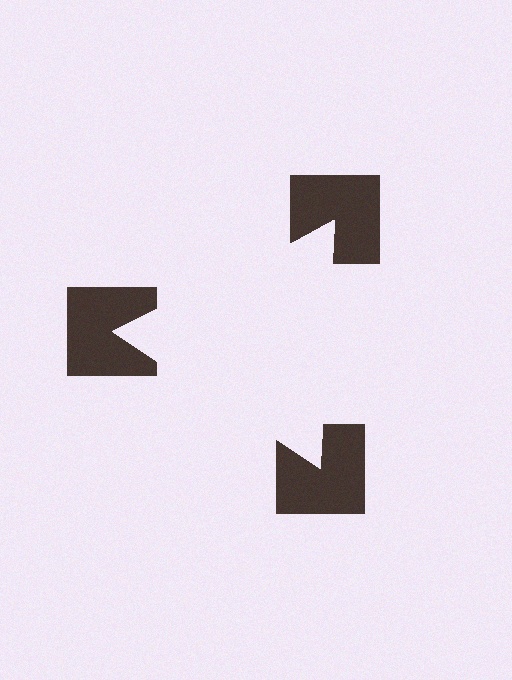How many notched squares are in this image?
There are 3 — one at each vertex of the illusory triangle.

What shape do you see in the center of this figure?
An illusory triangle — its edges are inferred from the aligned wedge cuts in the notched squares, not physically drawn.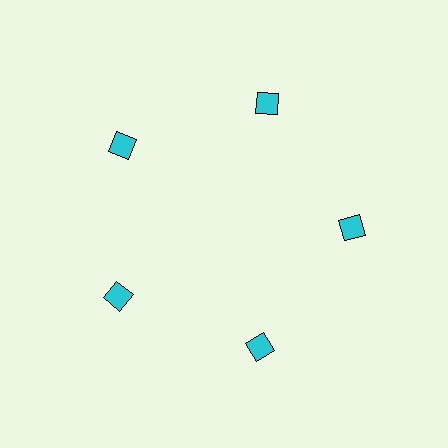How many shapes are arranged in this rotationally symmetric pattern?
There are 5 shapes, arranged in 5 groups of 1.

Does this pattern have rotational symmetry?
Yes, this pattern has 5-fold rotational symmetry. It looks the same after rotating 72 degrees around the center.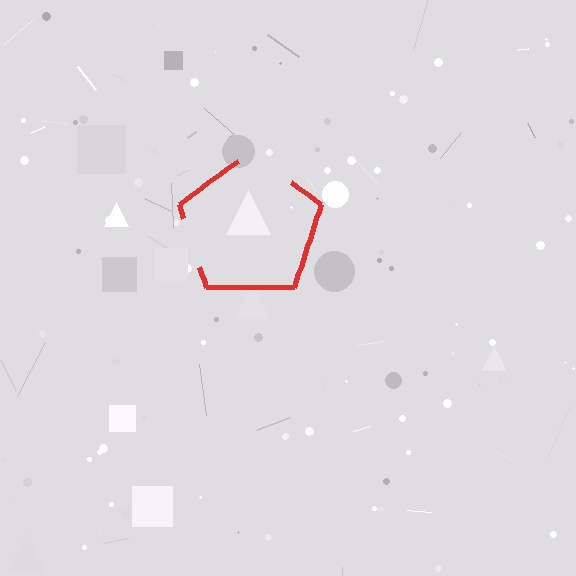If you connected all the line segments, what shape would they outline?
They would outline a pentagon.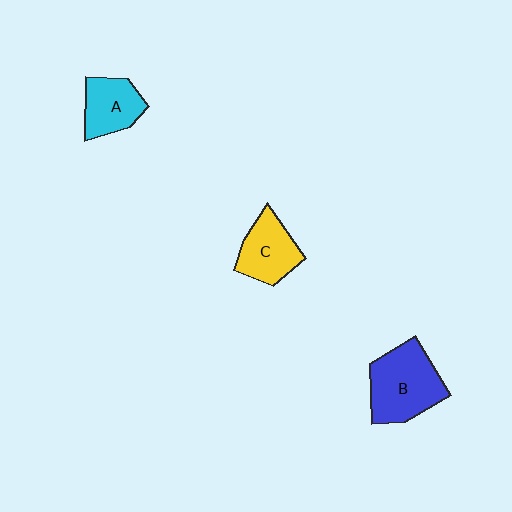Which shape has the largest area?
Shape B (blue).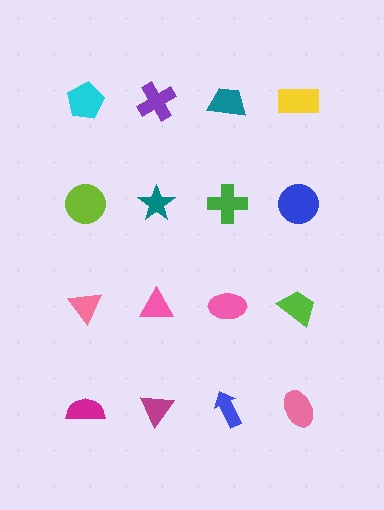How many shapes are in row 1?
4 shapes.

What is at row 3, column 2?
A pink triangle.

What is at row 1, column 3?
A teal trapezoid.